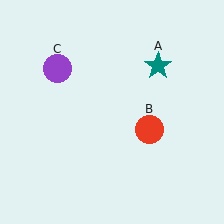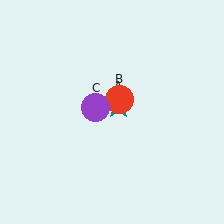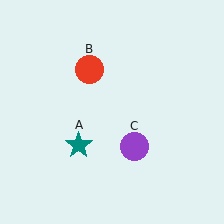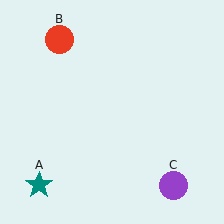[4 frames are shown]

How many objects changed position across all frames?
3 objects changed position: teal star (object A), red circle (object B), purple circle (object C).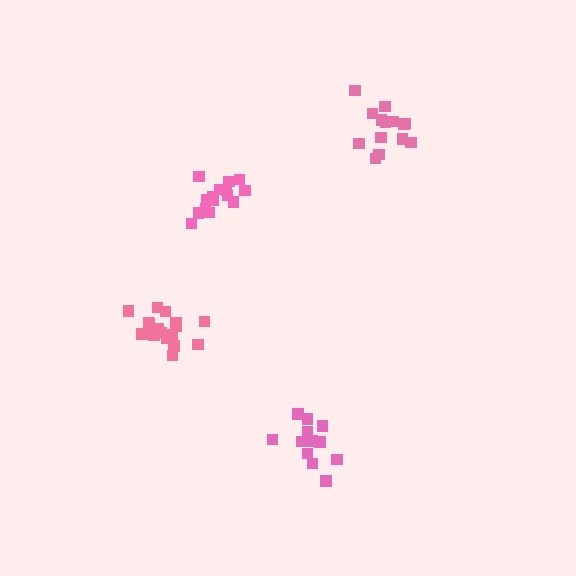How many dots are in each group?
Group 1: 15 dots, Group 2: 13 dots, Group 3: 14 dots, Group 4: 19 dots (61 total).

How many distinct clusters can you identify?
There are 4 distinct clusters.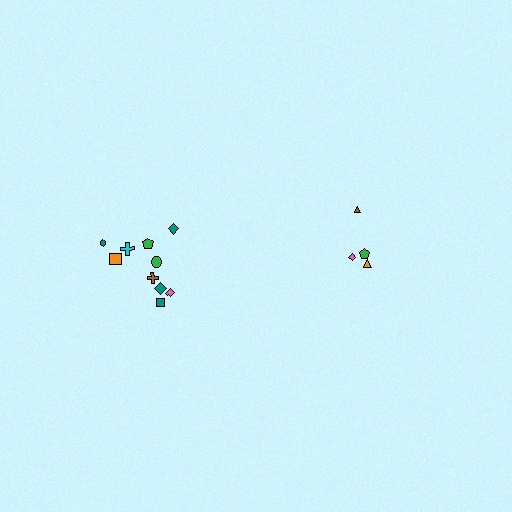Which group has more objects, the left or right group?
The left group.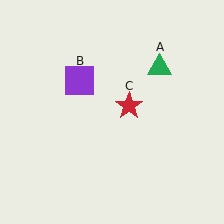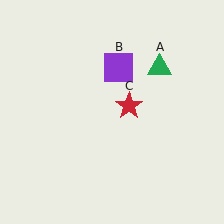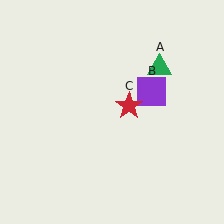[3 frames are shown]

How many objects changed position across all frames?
1 object changed position: purple square (object B).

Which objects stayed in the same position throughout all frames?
Green triangle (object A) and red star (object C) remained stationary.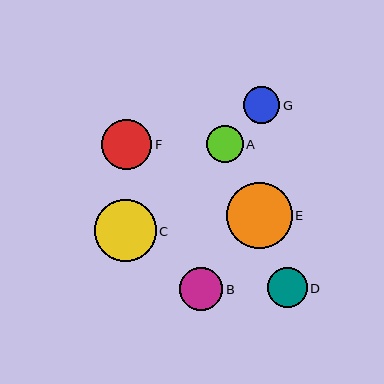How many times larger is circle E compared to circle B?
Circle E is approximately 1.5 times the size of circle B.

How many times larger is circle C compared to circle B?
Circle C is approximately 1.4 times the size of circle B.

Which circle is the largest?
Circle E is the largest with a size of approximately 66 pixels.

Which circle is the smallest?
Circle G is the smallest with a size of approximately 37 pixels.